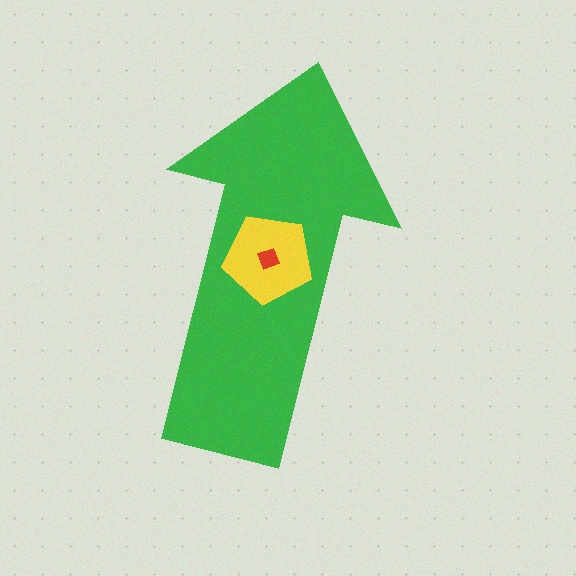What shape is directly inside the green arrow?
The yellow pentagon.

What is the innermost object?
The red diamond.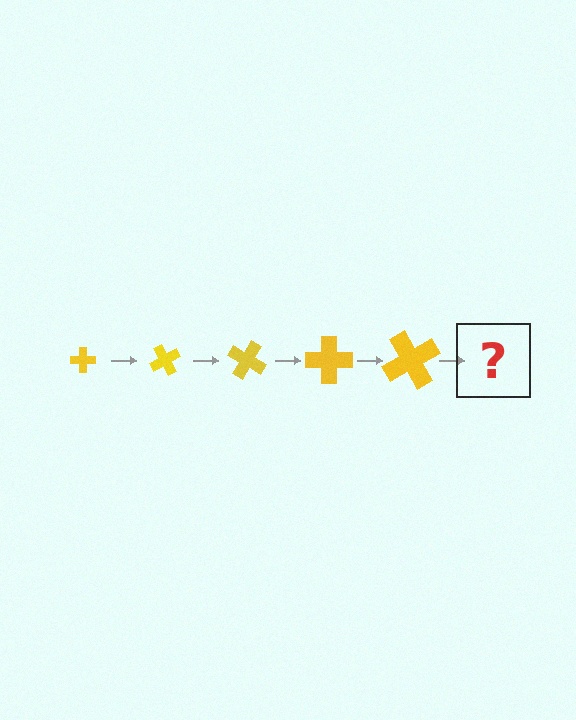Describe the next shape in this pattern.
It should be a cross, larger than the previous one and rotated 300 degrees from the start.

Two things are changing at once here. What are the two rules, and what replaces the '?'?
The two rules are that the cross grows larger each step and it rotates 60 degrees each step. The '?' should be a cross, larger than the previous one and rotated 300 degrees from the start.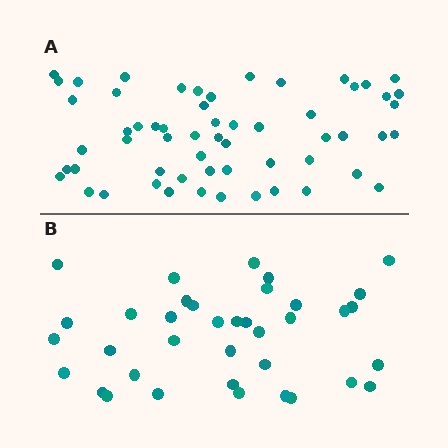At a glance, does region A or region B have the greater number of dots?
Region A (the top region) has more dots.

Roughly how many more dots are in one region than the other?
Region A has approximately 20 more dots than region B.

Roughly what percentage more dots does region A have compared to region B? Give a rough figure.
About 55% more.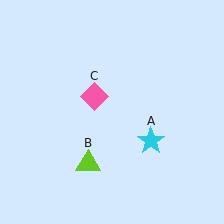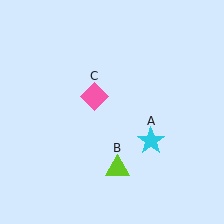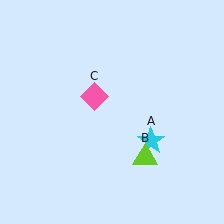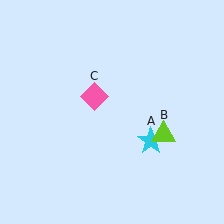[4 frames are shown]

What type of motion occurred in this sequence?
The lime triangle (object B) rotated counterclockwise around the center of the scene.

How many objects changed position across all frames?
1 object changed position: lime triangle (object B).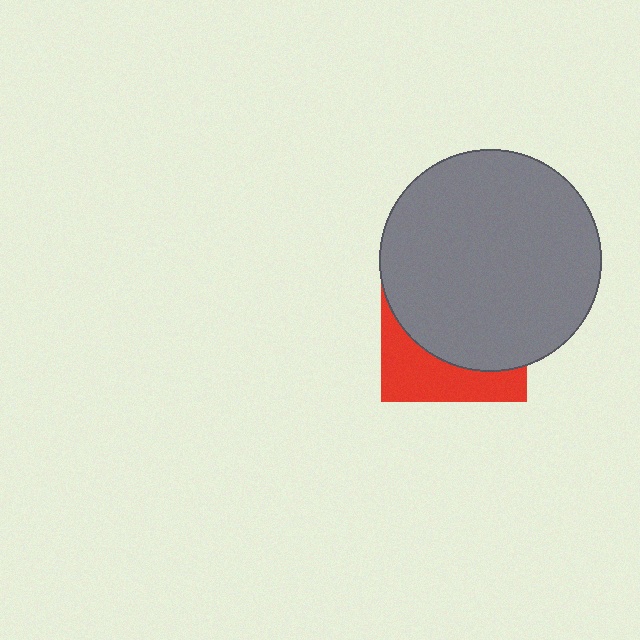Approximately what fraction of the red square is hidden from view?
Roughly 68% of the red square is hidden behind the gray circle.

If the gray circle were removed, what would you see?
You would see the complete red square.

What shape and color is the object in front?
The object in front is a gray circle.